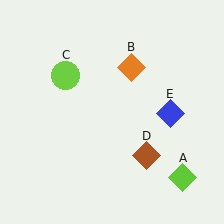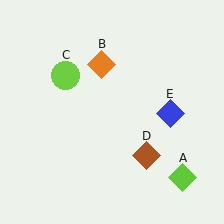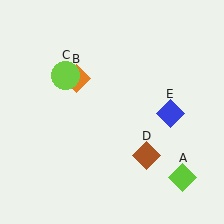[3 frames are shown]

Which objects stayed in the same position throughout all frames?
Lime diamond (object A) and lime circle (object C) and brown diamond (object D) and blue diamond (object E) remained stationary.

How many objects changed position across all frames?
1 object changed position: orange diamond (object B).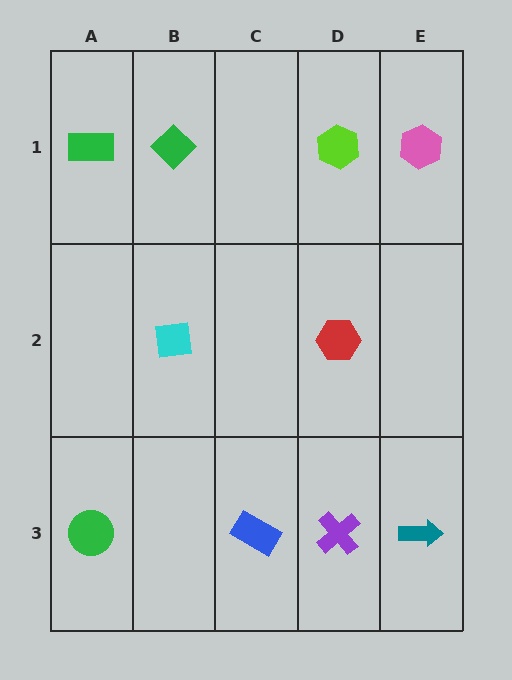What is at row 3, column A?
A green circle.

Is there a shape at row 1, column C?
No, that cell is empty.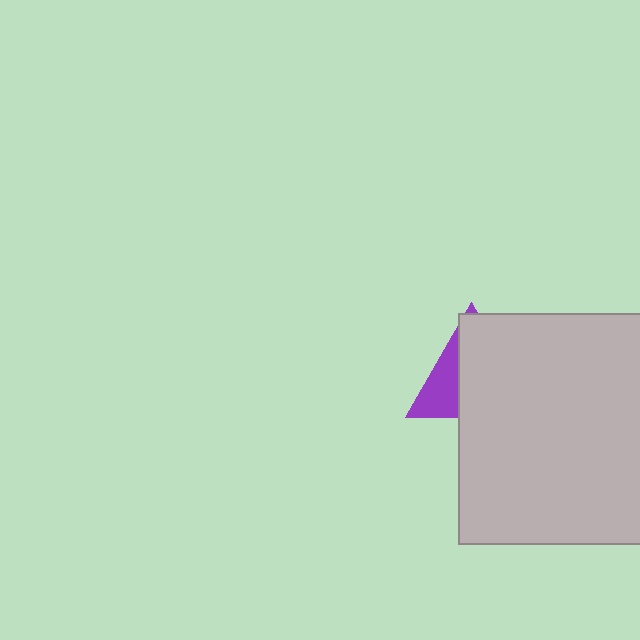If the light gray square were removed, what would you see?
You would see the complete purple triangle.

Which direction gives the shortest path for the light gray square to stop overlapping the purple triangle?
Moving right gives the shortest separation.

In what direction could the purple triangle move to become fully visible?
The purple triangle could move left. That would shift it out from behind the light gray square entirely.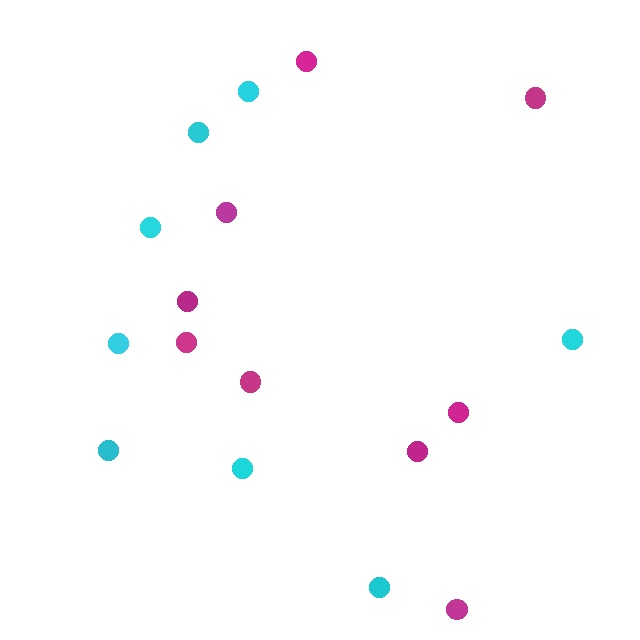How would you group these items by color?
There are 2 groups: one group of magenta circles (9) and one group of cyan circles (8).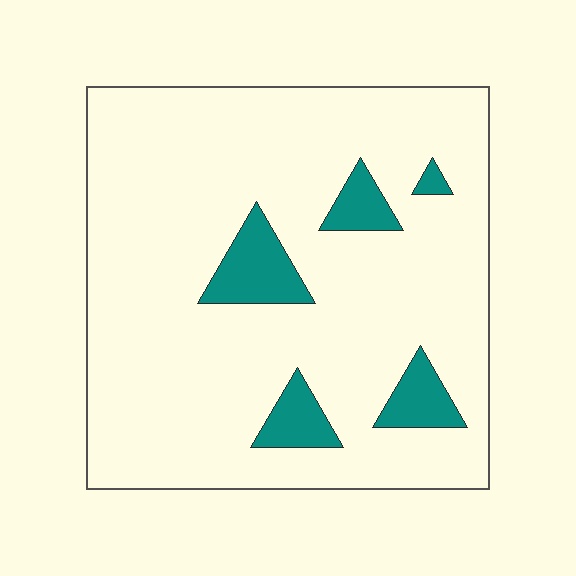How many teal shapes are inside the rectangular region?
5.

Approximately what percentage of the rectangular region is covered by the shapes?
Approximately 10%.